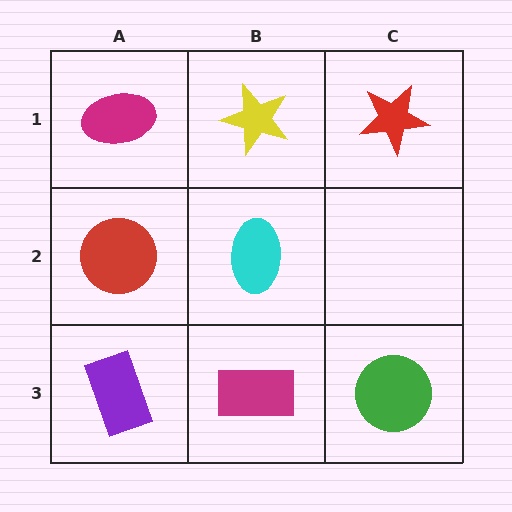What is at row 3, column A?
A purple rectangle.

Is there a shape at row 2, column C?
No, that cell is empty.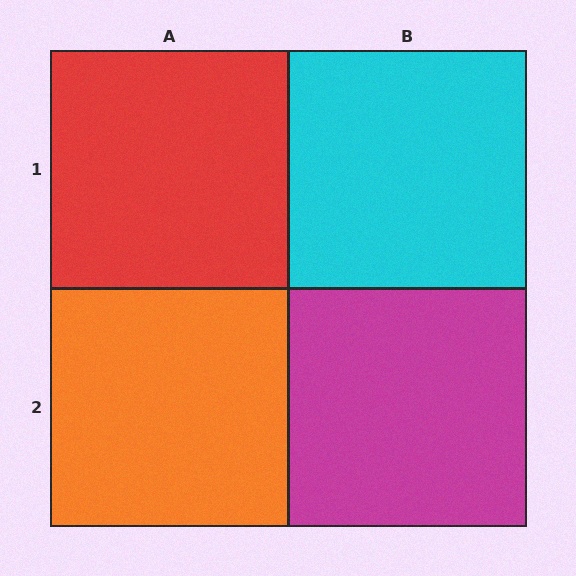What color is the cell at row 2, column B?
Magenta.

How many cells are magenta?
1 cell is magenta.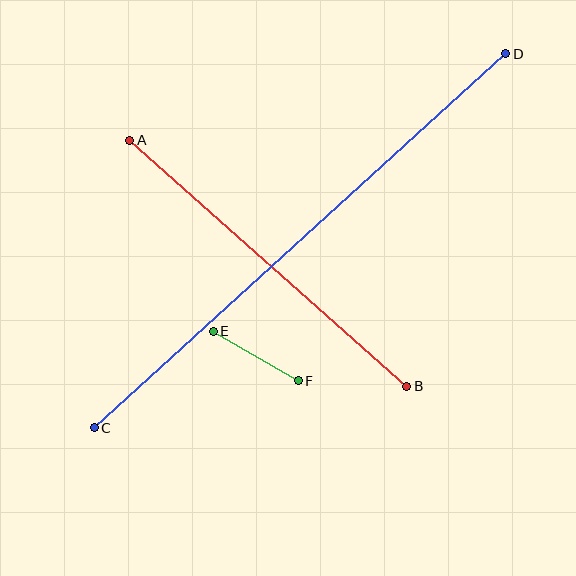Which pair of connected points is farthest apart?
Points C and D are farthest apart.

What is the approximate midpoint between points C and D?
The midpoint is at approximately (300, 241) pixels.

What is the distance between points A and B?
The distance is approximately 370 pixels.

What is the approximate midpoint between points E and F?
The midpoint is at approximately (256, 356) pixels.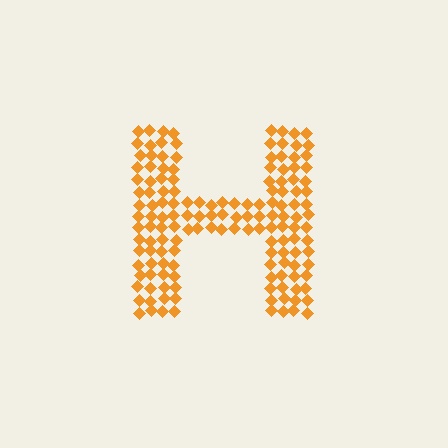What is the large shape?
The large shape is the letter H.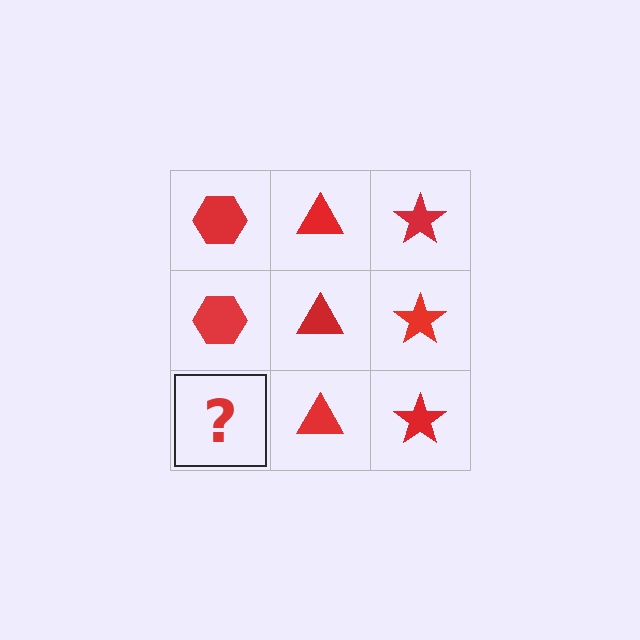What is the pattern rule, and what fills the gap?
The rule is that each column has a consistent shape. The gap should be filled with a red hexagon.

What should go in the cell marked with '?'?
The missing cell should contain a red hexagon.